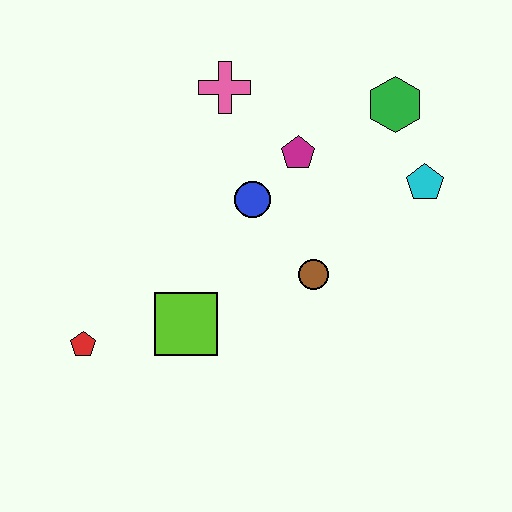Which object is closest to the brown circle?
The blue circle is closest to the brown circle.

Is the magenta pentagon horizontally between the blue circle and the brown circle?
Yes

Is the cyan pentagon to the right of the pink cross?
Yes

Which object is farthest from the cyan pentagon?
The red pentagon is farthest from the cyan pentagon.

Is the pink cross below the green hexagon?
No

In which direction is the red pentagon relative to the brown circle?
The red pentagon is to the left of the brown circle.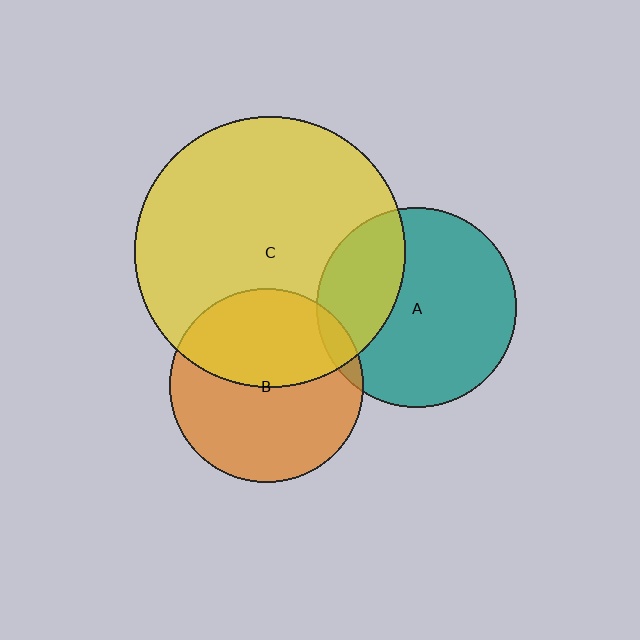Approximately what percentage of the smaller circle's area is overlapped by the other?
Approximately 5%.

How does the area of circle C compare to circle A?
Approximately 1.8 times.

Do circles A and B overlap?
Yes.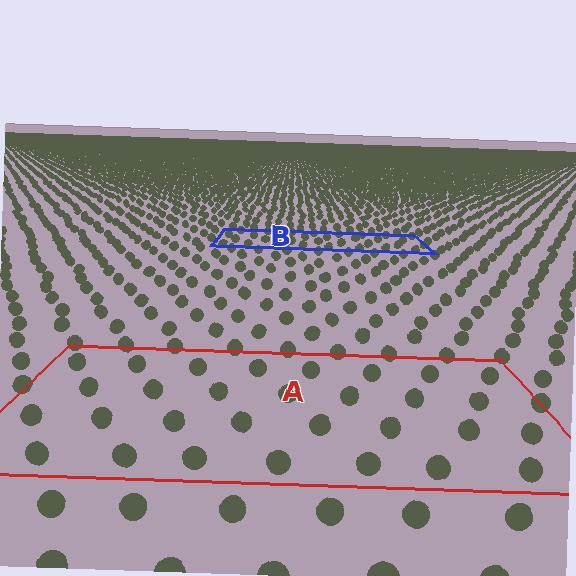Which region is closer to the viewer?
Region A is closer. The texture elements there are larger and more spread out.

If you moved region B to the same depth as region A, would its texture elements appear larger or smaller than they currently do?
They would appear larger. At a closer depth, the same texture elements are projected at a bigger on-screen size.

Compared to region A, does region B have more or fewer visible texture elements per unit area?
Region B has more texture elements per unit area — they are packed more densely because it is farther away.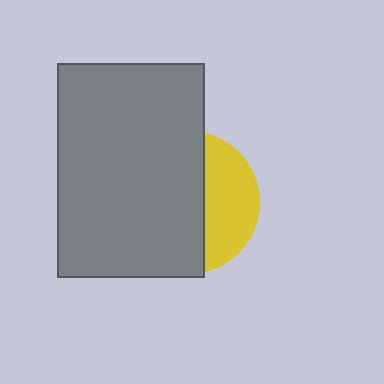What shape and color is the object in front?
The object in front is a gray rectangle.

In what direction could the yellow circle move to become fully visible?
The yellow circle could move right. That would shift it out from behind the gray rectangle entirely.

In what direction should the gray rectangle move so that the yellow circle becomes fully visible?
The gray rectangle should move left. That is the shortest direction to clear the overlap and leave the yellow circle fully visible.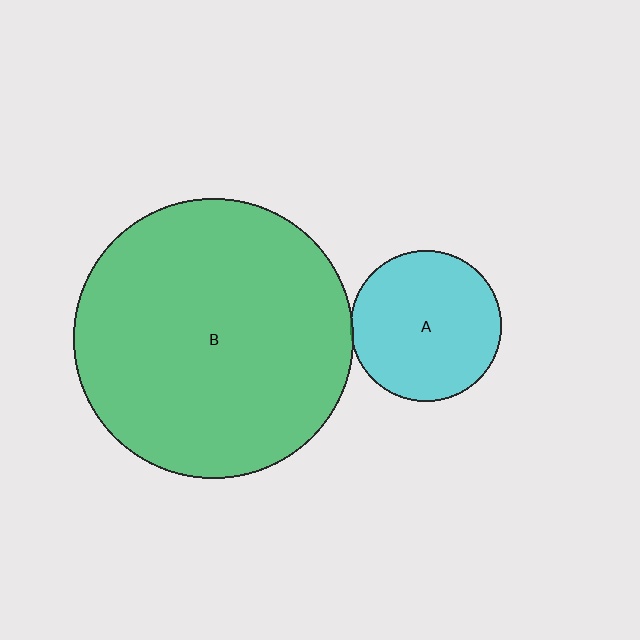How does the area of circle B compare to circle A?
Approximately 3.4 times.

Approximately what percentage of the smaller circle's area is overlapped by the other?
Approximately 5%.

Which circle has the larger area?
Circle B (green).